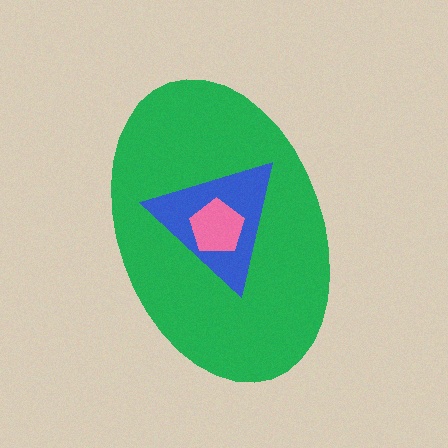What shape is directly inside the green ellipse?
The blue triangle.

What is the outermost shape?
The green ellipse.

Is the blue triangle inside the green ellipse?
Yes.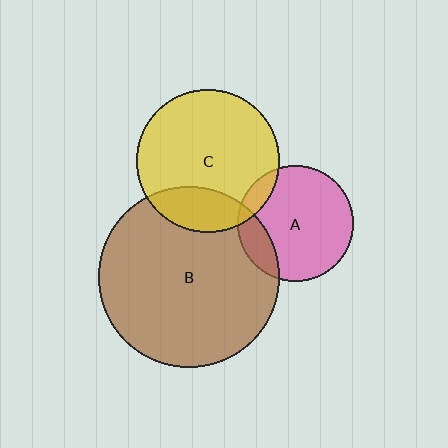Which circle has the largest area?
Circle B (brown).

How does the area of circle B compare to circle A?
Approximately 2.4 times.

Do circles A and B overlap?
Yes.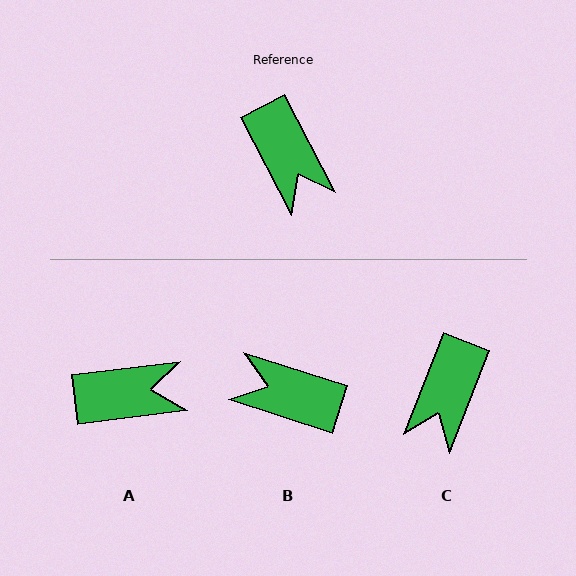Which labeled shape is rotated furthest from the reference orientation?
B, about 135 degrees away.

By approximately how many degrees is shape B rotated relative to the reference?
Approximately 135 degrees clockwise.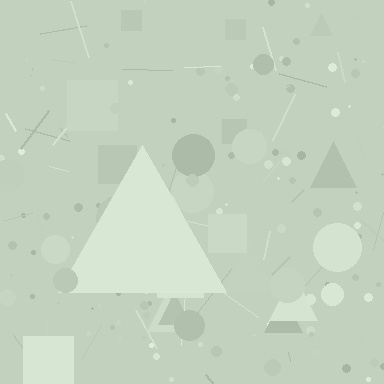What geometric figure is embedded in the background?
A triangle is embedded in the background.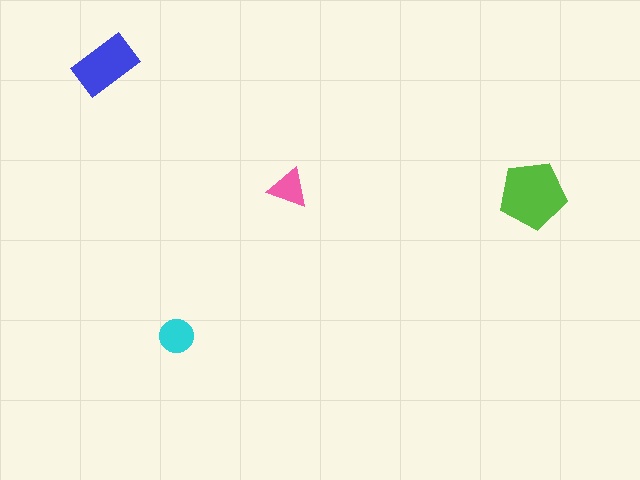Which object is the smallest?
The pink triangle.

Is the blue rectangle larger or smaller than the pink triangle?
Larger.